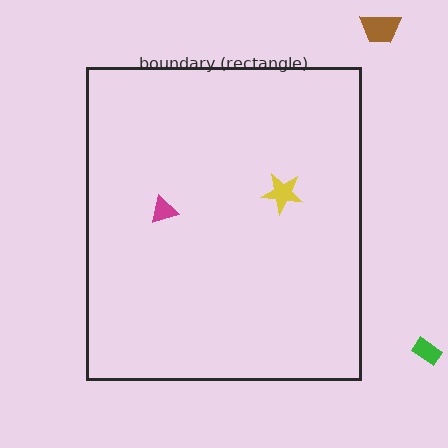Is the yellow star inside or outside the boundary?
Inside.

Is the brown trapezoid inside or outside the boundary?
Outside.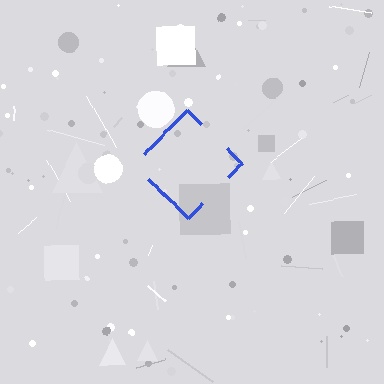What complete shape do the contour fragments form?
The contour fragments form a diamond.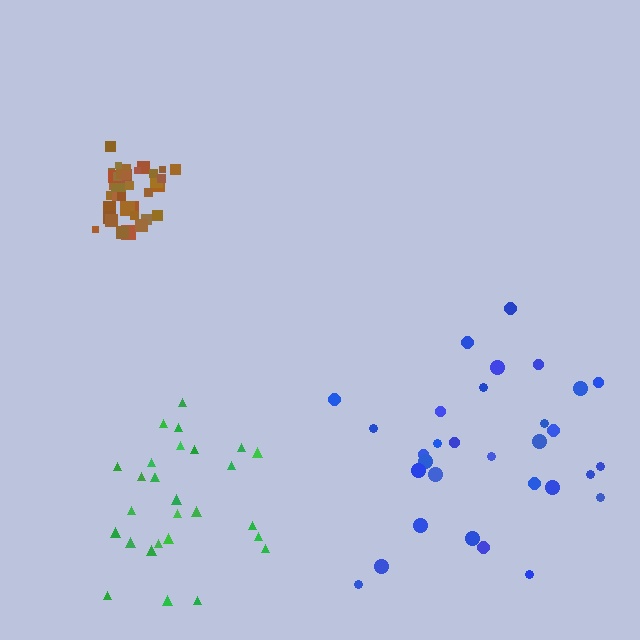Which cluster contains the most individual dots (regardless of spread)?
Brown (35).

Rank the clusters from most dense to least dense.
brown, green, blue.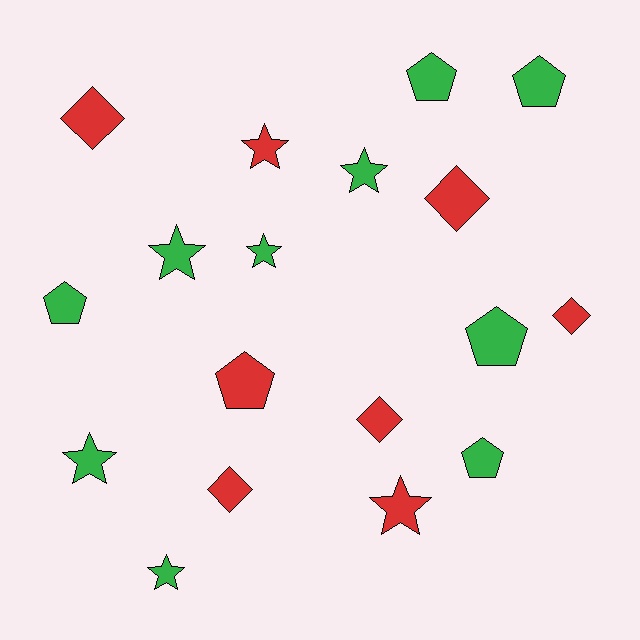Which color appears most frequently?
Green, with 10 objects.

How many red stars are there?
There are 2 red stars.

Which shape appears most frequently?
Star, with 7 objects.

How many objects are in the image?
There are 18 objects.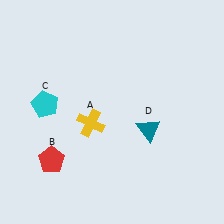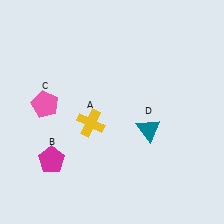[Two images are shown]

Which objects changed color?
B changed from red to magenta. C changed from cyan to pink.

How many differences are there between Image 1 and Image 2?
There are 2 differences between the two images.